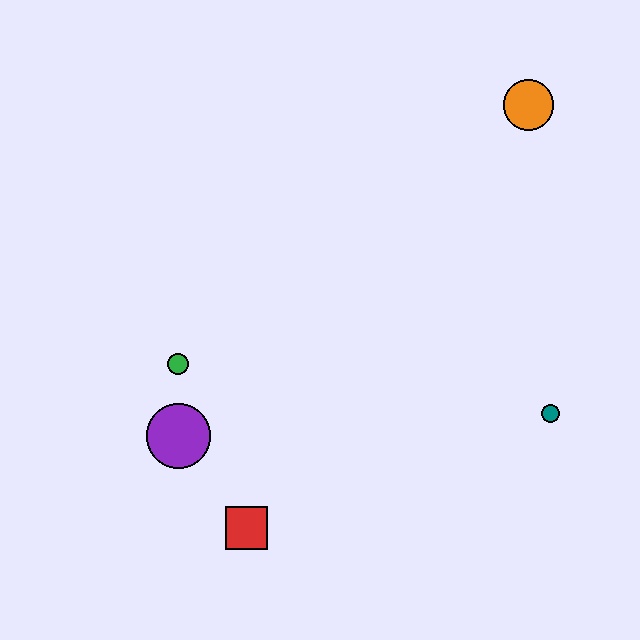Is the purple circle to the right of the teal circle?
No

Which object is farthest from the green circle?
The orange circle is farthest from the green circle.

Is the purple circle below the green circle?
Yes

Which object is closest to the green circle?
The purple circle is closest to the green circle.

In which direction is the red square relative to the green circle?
The red square is below the green circle.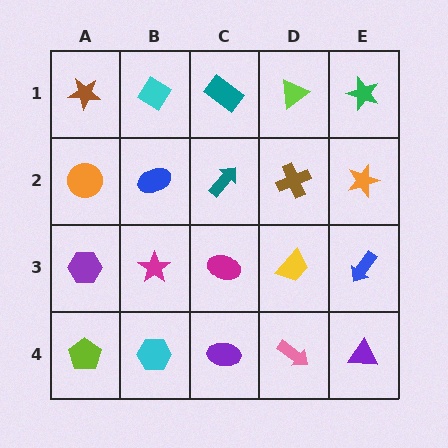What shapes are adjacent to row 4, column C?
A magenta ellipse (row 3, column C), a cyan hexagon (row 4, column B), a pink arrow (row 4, column D).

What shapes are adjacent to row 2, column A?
A brown star (row 1, column A), a purple hexagon (row 3, column A), a blue ellipse (row 2, column B).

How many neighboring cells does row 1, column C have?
3.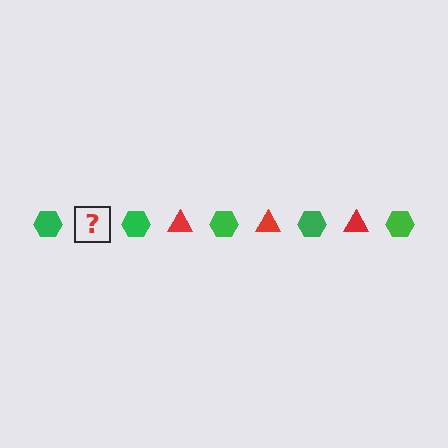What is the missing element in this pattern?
The missing element is a red triangle.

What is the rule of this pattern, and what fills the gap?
The rule is that the pattern alternates between green hexagon and red triangle. The gap should be filled with a red triangle.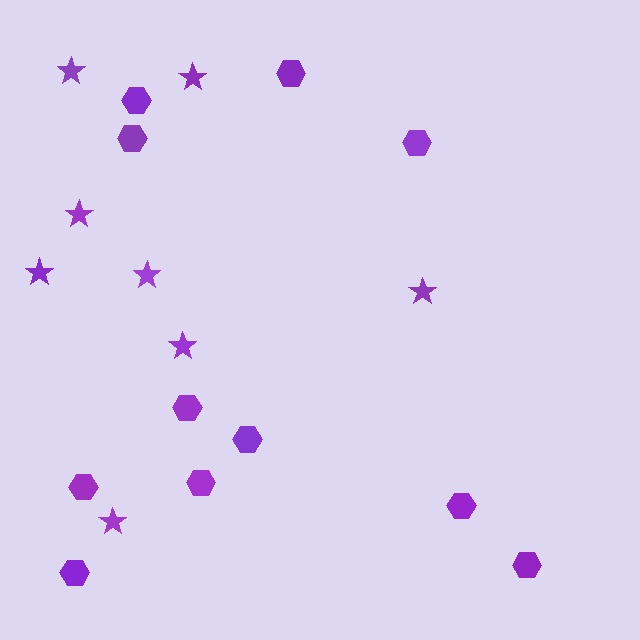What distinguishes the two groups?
There are 2 groups: one group of stars (8) and one group of hexagons (11).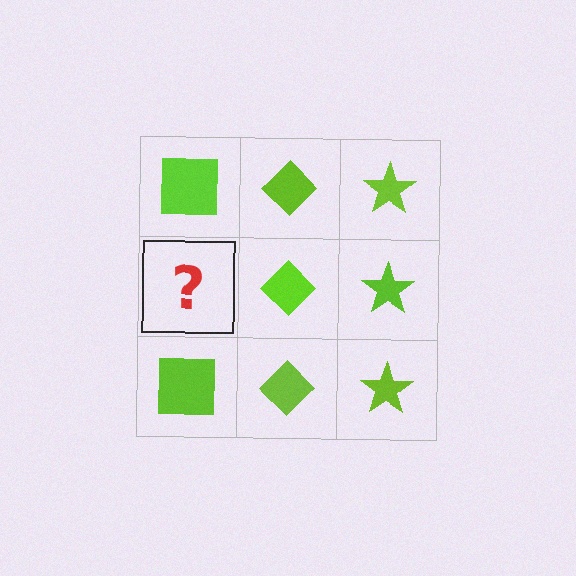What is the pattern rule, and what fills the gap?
The rule is that each column has a consistent shape. The gap should be filled with a lime square.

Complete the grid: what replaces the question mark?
The question mark should be replaced with a lime square.